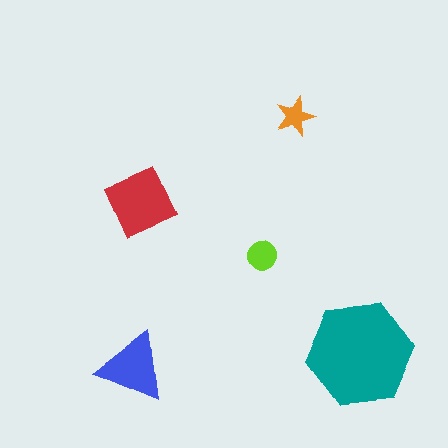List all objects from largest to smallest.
The teal hexagon, the red square, the blue triangle, the lime circle, the orange star.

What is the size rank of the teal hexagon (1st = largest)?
1st.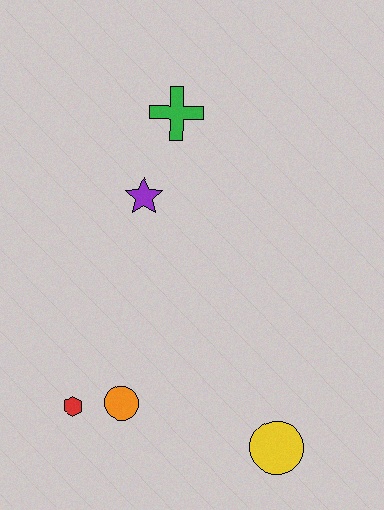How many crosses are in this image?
There is 1 cross.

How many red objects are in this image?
There is 1 red object.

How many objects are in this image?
There are 5 objects.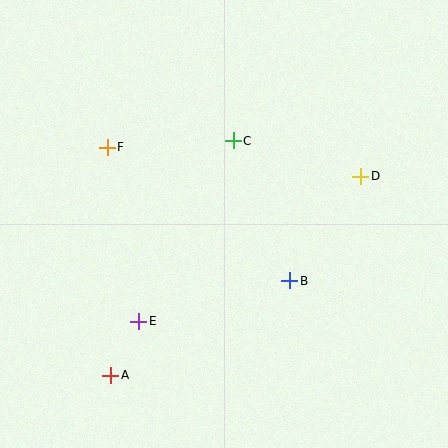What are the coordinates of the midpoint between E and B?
The midpoint between E and B is at (214, 301).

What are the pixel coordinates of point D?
Point D is at (361, 176).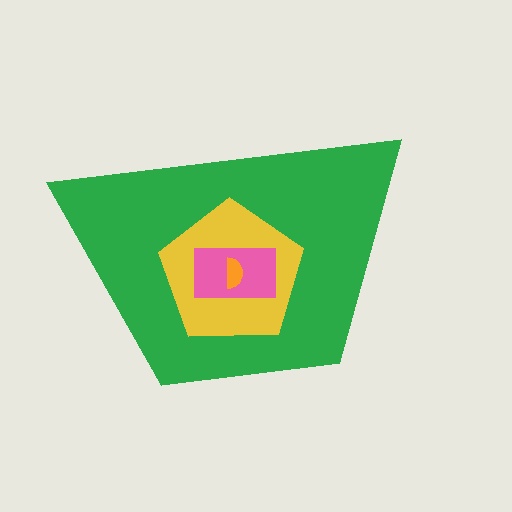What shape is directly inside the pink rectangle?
The orange semicircle.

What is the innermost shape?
The orange semicircle.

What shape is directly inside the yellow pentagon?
The pink rectangle.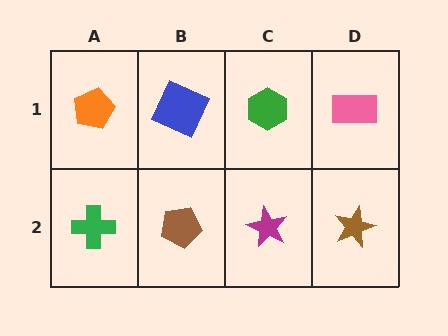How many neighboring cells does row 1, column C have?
3.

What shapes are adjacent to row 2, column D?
A pink rectangle (row 1, column D), a magenta star (row 2, column C).